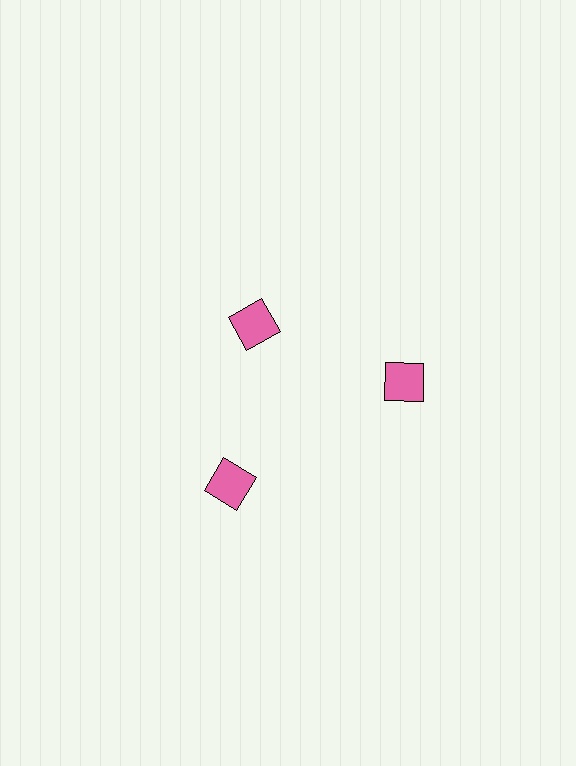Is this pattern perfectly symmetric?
No. The 3 pink squares are arranged in a ring, but one element near the 11 o'clock position is pulled inward toward the center, breaking the 3-fold rotational symmetry.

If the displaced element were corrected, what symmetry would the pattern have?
It would have 3-fold rotational symmetry — the pattern would map onto itself every 120 degrees.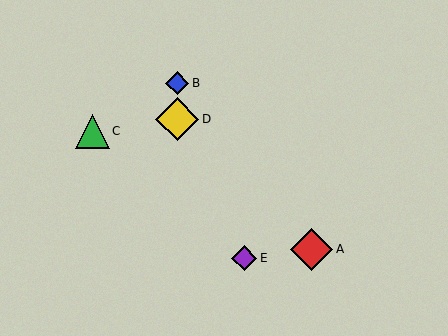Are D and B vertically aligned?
Yes, both are at x≈177.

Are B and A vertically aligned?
No, B is at x≈177 and A is at x≈312.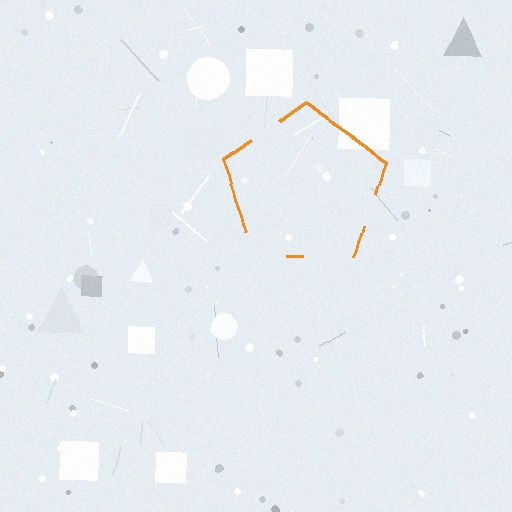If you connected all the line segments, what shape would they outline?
They would outline a pentagon.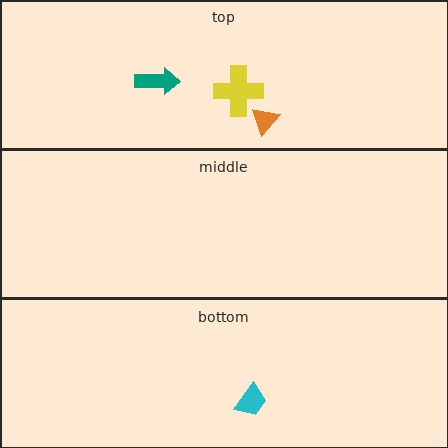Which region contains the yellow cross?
The top region.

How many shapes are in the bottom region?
1.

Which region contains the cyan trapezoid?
The bottom region.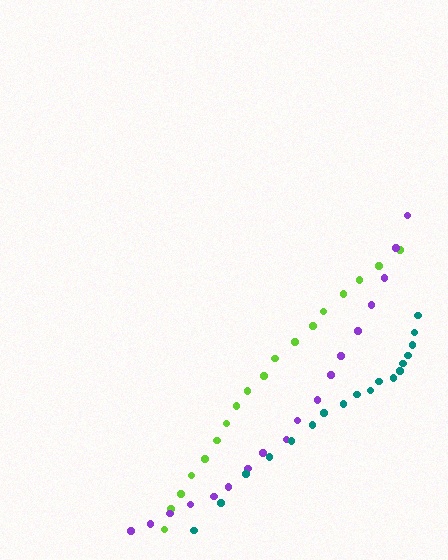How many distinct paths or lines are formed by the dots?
There are 3 distinct paths.